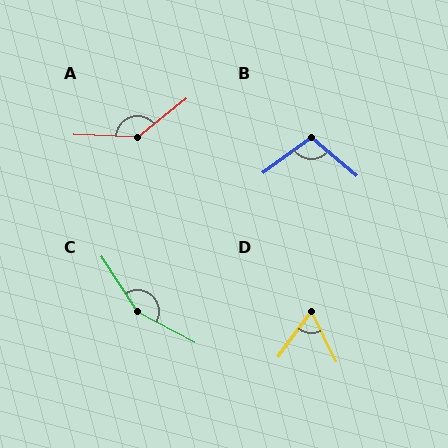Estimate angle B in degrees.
Approximately 103 degrees.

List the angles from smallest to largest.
D (62°), B (103°), A (139°), C (151°).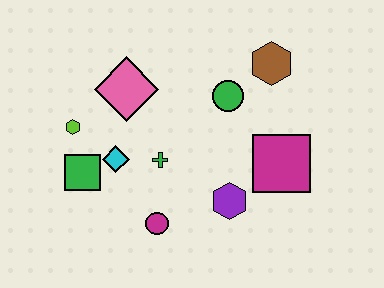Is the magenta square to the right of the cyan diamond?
Yes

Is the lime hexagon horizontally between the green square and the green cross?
No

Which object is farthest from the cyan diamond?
The brown hexagon is farthest from the cyan diamond.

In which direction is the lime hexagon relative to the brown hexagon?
The lime hexagon is to the left of the brown hexagon.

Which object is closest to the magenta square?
The purple hexagon is closest to the magenta square.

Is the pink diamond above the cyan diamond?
Yes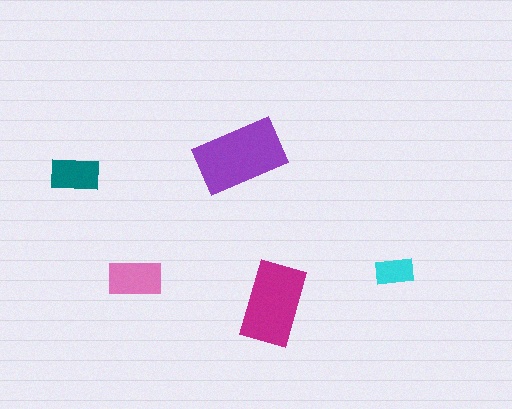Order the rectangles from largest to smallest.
the purple one, the magenta one, the pink one, the teal one, the cyan one.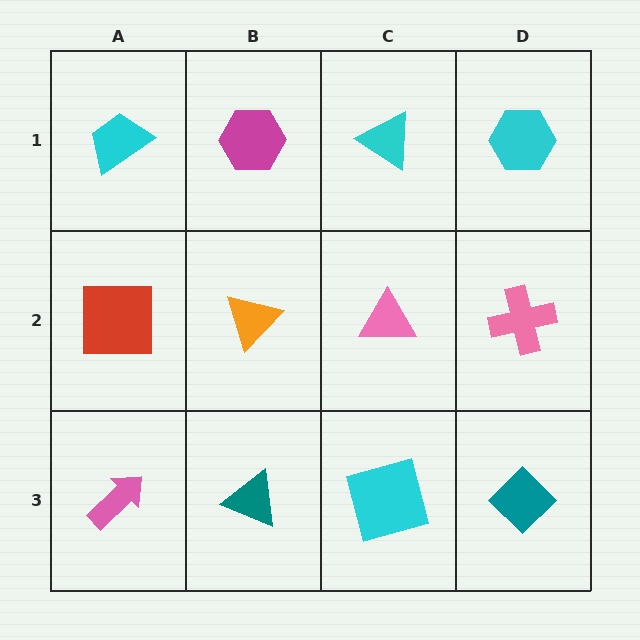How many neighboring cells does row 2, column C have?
4.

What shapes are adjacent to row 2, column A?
A cyan trapezoid (row 1, column A), a pink arrow (row 3, column A), an orange triangle (row 2, column B).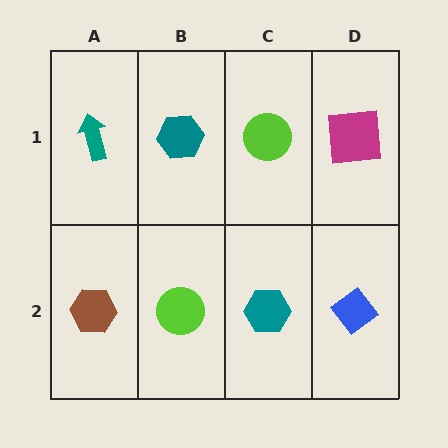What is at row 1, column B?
A teal hexagon.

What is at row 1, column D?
A magenta square.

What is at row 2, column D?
A blue diamond.